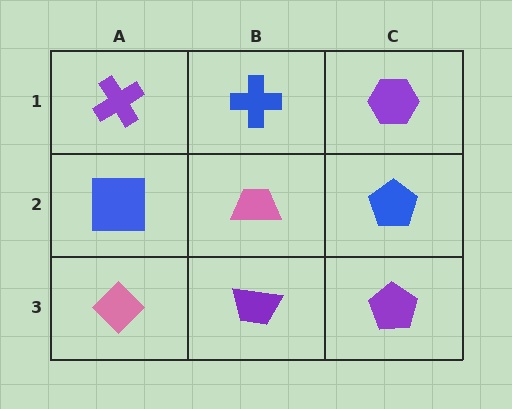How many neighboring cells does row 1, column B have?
3.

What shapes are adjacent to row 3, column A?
A blue square (row 2, column A), a purple trapezoid (row 3, column B).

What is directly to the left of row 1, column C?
A blue cross.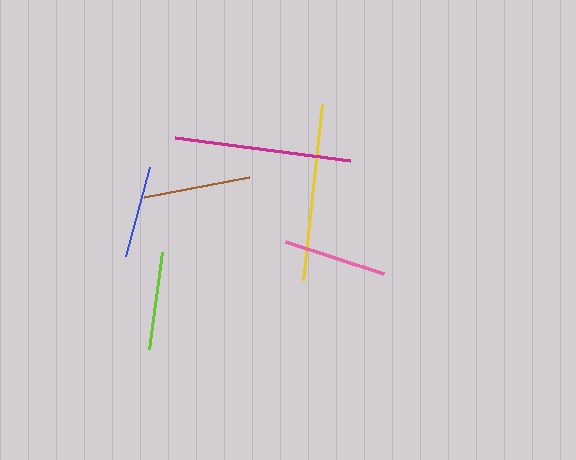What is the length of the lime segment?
The lime segment is approximately 98 pixels long.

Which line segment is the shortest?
The blue line is the shortest at approximately 92 pixels.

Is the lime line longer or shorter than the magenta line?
The magenta line is longer than the lime line.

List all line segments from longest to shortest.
From longest to shortest: yellow, magenta, brown, pink, lime, blue.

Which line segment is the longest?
The yellow line is the longest at approximately 177 pixels.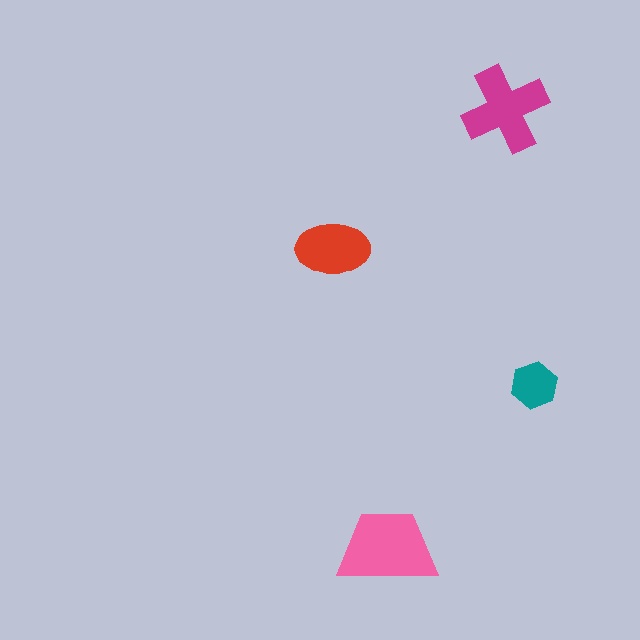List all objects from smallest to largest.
The teal hexagon, the red ellipse, the magenta cross, the pink trapezoid.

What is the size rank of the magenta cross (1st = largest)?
2nd.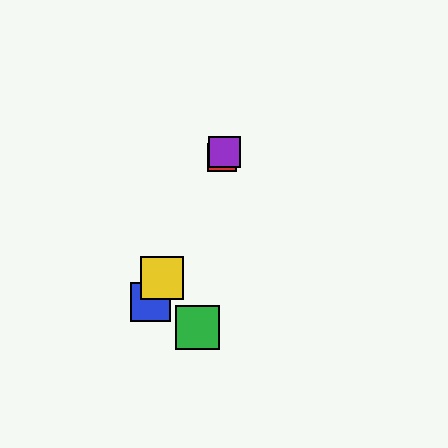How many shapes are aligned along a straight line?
4 shapes (the red square, the blue square, the yellow square, the purple square) are aligned along a straight line.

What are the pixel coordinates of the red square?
The red square is at (222, 158).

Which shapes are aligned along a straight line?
The red square, the blue square, the yellow square, the purple square are aligned along a straight line.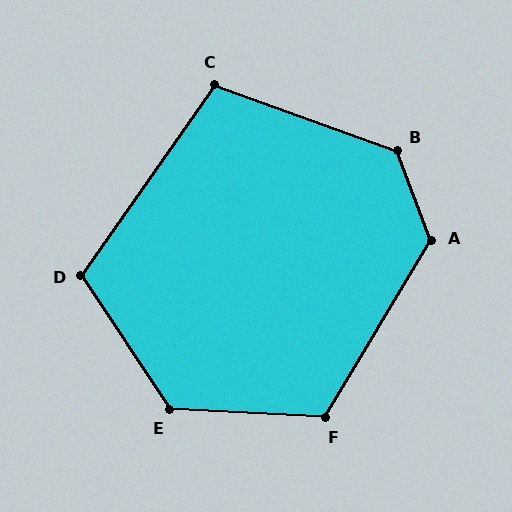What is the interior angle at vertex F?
Approximately 118 degrees (obtuse).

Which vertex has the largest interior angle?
B, at approximately 131 degrees.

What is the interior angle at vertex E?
Approximately 127 degrees (obtuse).